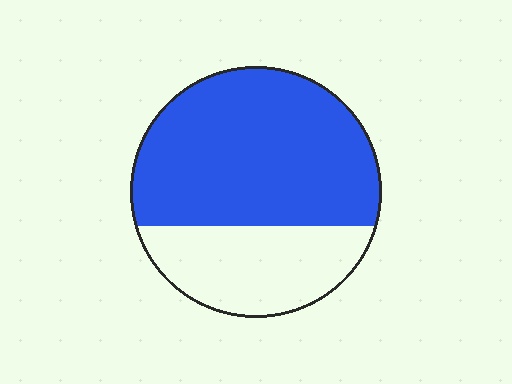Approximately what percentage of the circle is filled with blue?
Approximately 65%.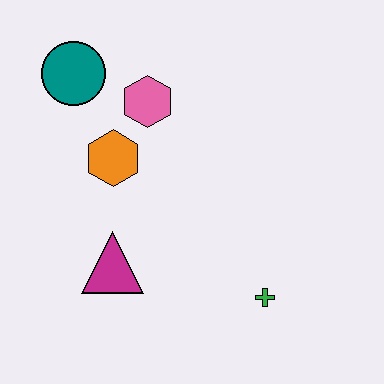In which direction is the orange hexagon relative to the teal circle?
The orange hexagon is below the teal circle.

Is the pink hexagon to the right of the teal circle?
Yes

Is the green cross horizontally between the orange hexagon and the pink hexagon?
No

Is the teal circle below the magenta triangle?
No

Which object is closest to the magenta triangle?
The orange hexagon is closest to the magenta triangle.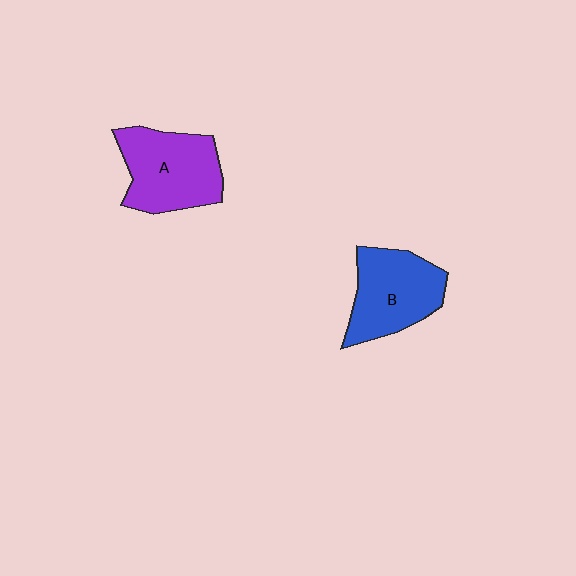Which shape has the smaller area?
Shape B (blue).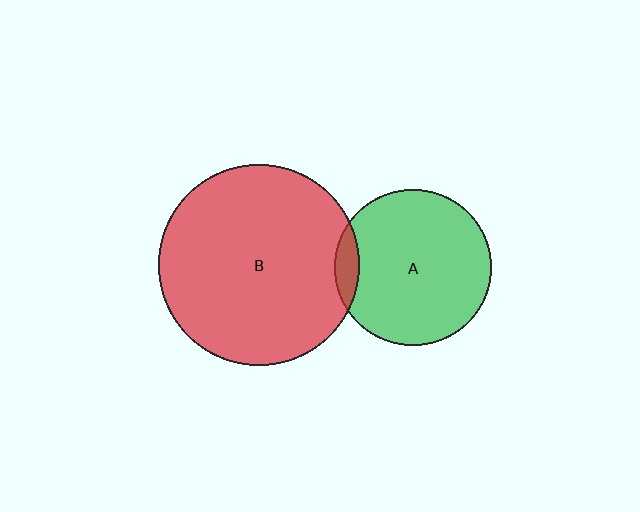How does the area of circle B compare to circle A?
Approximately 1.7 times.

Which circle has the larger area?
Circle B (red).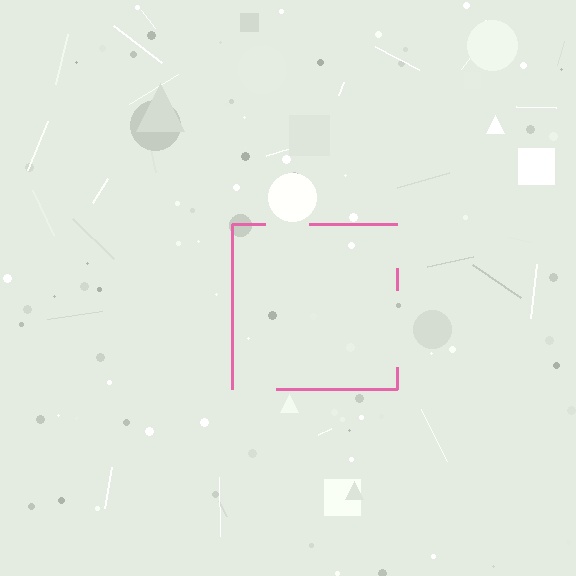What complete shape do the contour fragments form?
The contour fragments form a square.